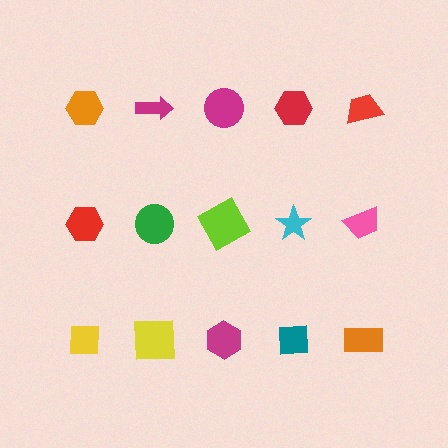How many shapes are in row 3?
5 shapes.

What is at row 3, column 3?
A magenta hexagon.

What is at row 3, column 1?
A yellow square.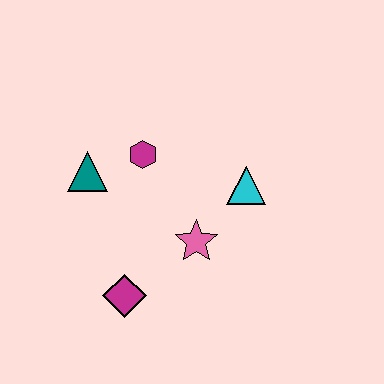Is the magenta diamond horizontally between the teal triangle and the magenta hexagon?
Yes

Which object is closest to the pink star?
The cyan triangle is closest to the pink star.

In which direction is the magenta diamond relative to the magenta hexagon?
The magenta diamond is below the magenta hexagon.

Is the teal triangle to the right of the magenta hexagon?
No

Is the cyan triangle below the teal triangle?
Yes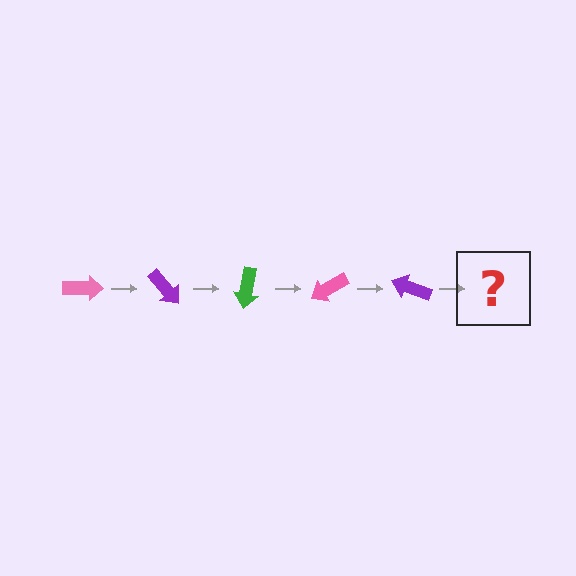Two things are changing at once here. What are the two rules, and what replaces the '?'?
The two rules are that it rotates 50 degrees each step and the color cycles through pink, purple, and green. The '?' should be a green arrow, rotated 250 degrees from the start.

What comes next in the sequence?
The next element should be a green arrow, rotated 250 degrees from the start.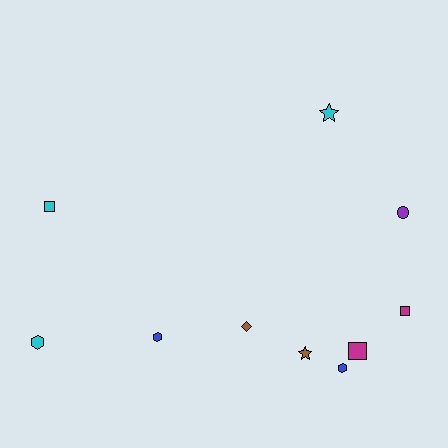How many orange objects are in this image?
There are no orange objects.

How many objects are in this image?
There are 10 objects.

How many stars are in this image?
There are 2 stars.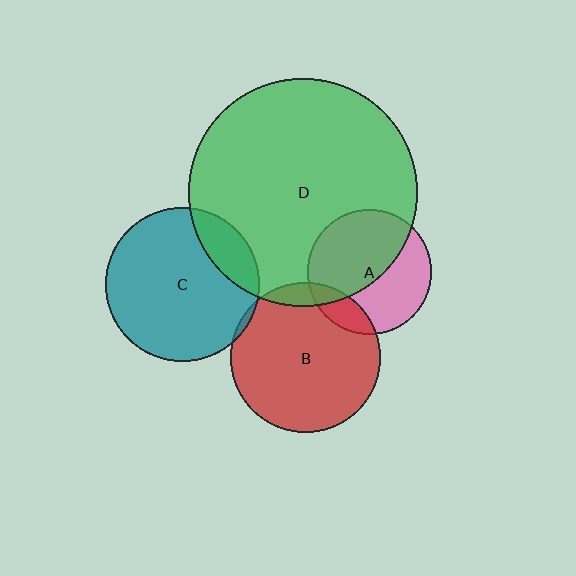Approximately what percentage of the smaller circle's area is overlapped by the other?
Approximately 15%.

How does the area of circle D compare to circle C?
Approximately 2.2 times.